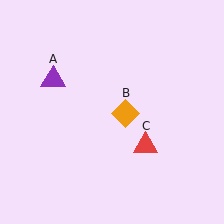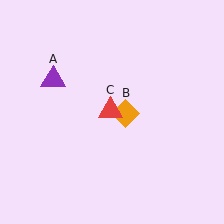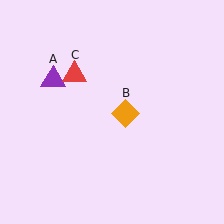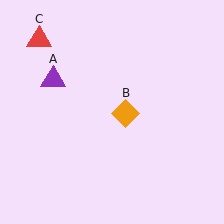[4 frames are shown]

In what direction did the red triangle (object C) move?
The red triangle (object C) moved up and to the left.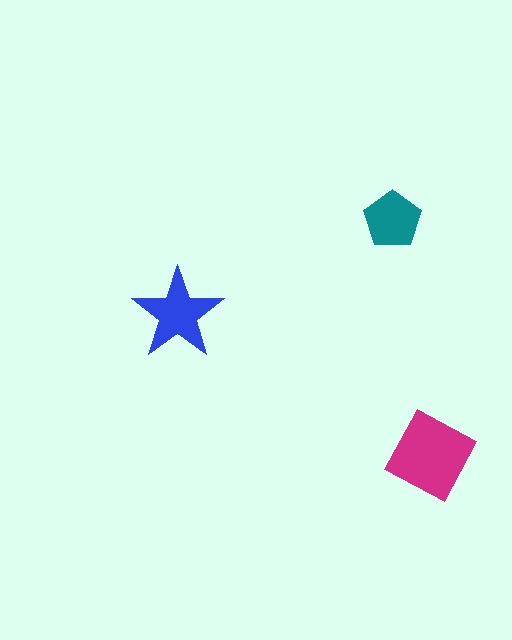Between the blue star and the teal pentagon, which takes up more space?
The blue star.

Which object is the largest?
The magenta square.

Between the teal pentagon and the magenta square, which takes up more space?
The magenta square.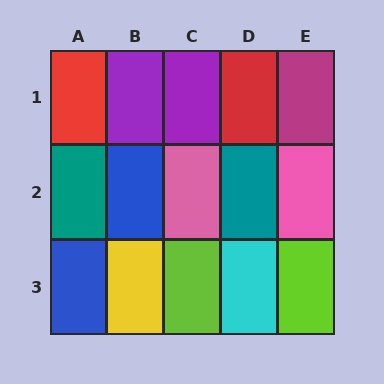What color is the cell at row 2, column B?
Blue.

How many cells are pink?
2 cells are pink.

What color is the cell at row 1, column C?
Purple.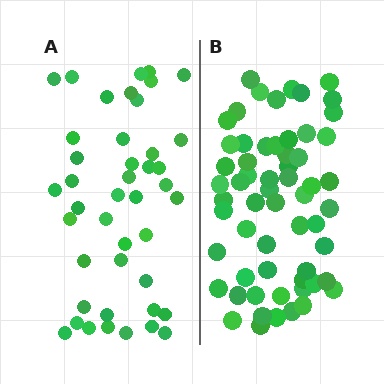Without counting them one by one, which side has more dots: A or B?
Region B (the right region) has more dots.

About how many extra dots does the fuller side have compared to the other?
Region B has approximately 15 more dots than region A.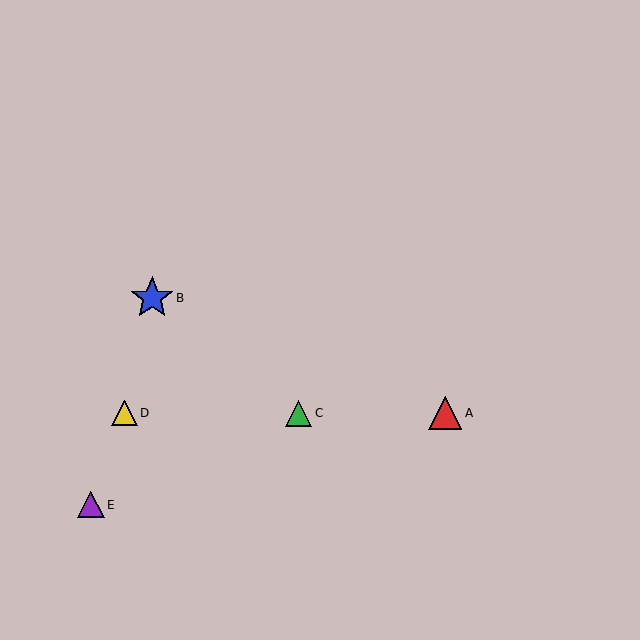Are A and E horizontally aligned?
No, A is at y≈413 and E is at y≈505.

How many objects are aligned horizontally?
3 objects (A, C, D) are aligned horizontally.